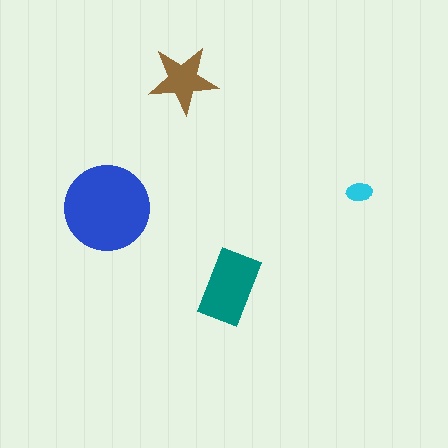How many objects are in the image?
There are 4 objects in the image.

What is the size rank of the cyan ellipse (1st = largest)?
4th.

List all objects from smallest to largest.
The cyan ellipse, the brown star, the teal rectangle, the blue circle.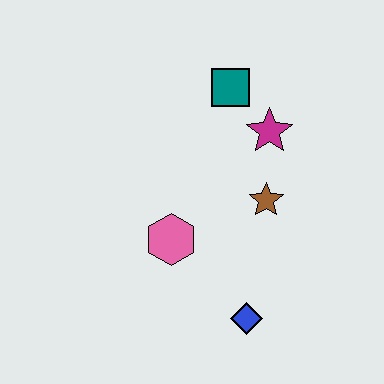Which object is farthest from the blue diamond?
The teal square is farthest from the blue diamond.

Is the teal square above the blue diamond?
Yes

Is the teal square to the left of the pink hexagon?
No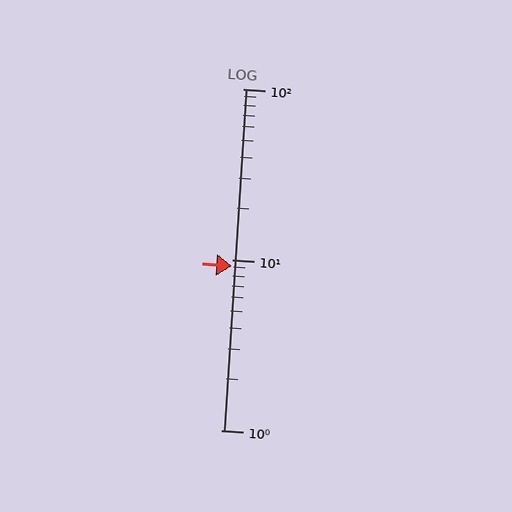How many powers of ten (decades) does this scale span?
The scale spans 2 decades, from 1 to 100.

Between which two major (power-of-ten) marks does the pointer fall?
The pointer is between 1 and 10.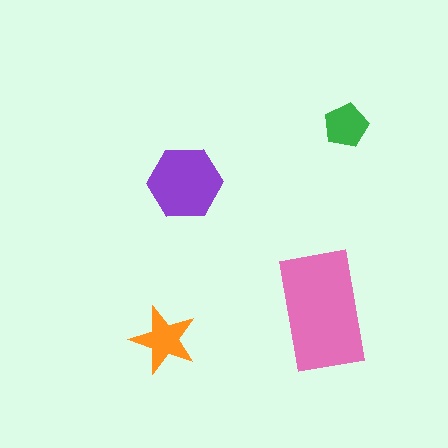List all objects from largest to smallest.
The pink rectangle, the purple hexagon, the orange star, the green pentagon.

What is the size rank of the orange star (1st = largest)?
3rd.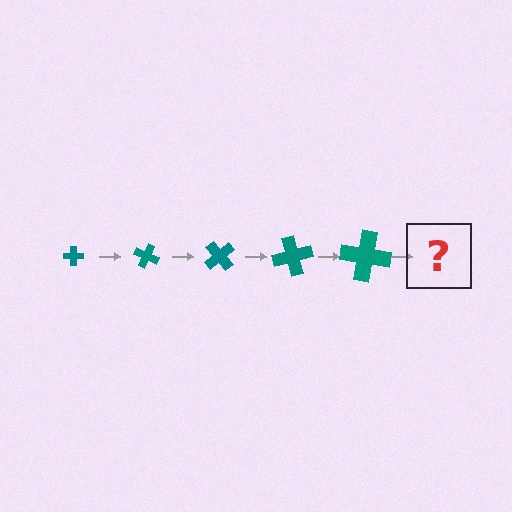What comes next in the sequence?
The next element should be a cross, larger than the previous one and rotated 125 degrees from the start.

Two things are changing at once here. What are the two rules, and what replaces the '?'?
The two rules are that the cross grows larger each step and it rotates 25 degrees each step. The '?' should be a cross, larger than the previous one and rotated 125 degrees from the start.